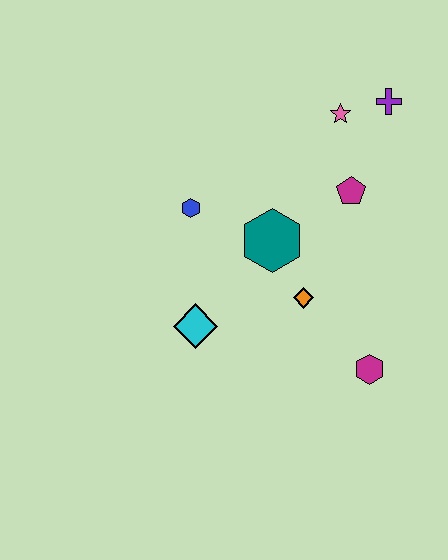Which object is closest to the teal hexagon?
The orange diamond is closest to the teal hexagon.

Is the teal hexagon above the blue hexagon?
No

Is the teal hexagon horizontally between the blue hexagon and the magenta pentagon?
Yes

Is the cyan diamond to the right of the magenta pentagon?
No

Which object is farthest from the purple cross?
The cyan diamond is farthest from the purple cross.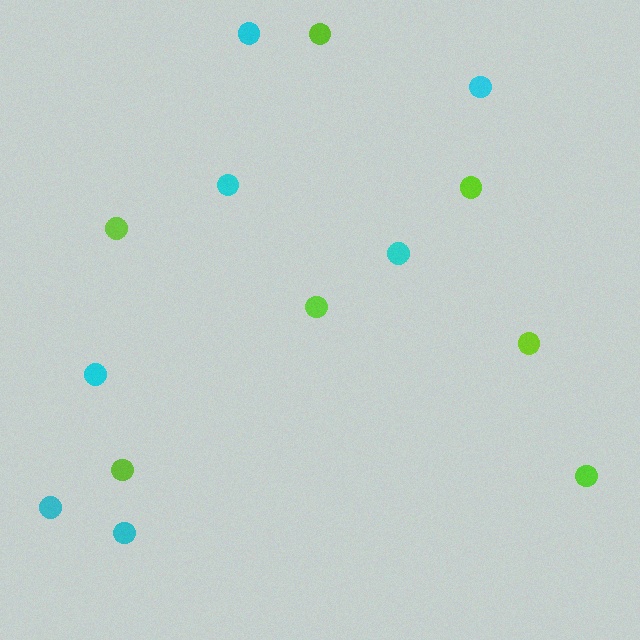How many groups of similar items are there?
There are 2 groups: one group of cyan circles (7) and one group of lime circles (7).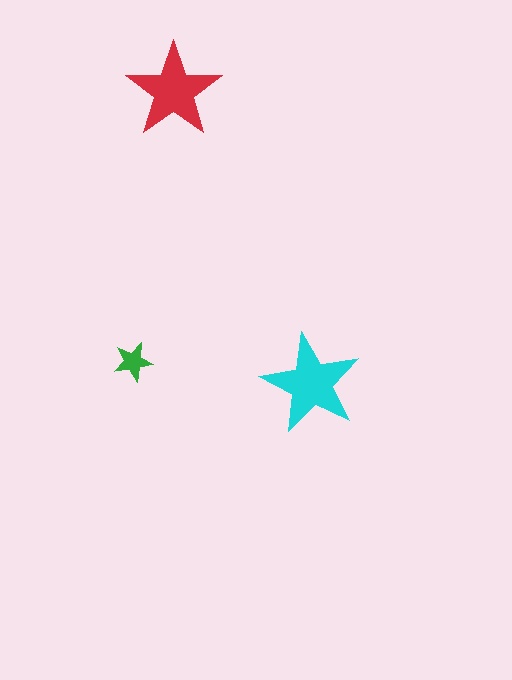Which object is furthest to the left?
The green star is leftmost.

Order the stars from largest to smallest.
the cyan one, the red one, the green one.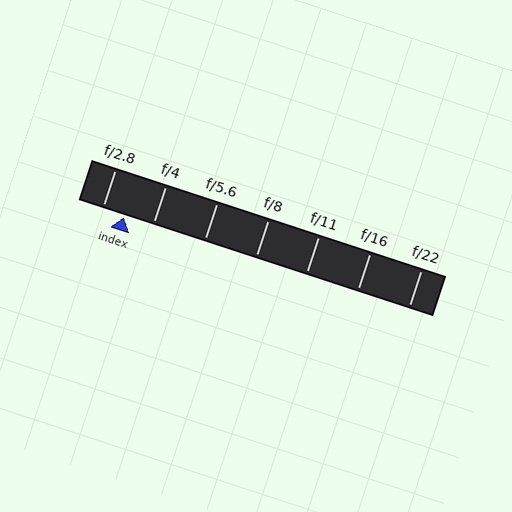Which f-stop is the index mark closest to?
The index mark is closest to f/2.8.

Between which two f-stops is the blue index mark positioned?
The index mark is between f/2.8 and f/4.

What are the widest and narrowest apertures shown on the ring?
The widest aperture shown is f/2.8 and the narrowest is f/22.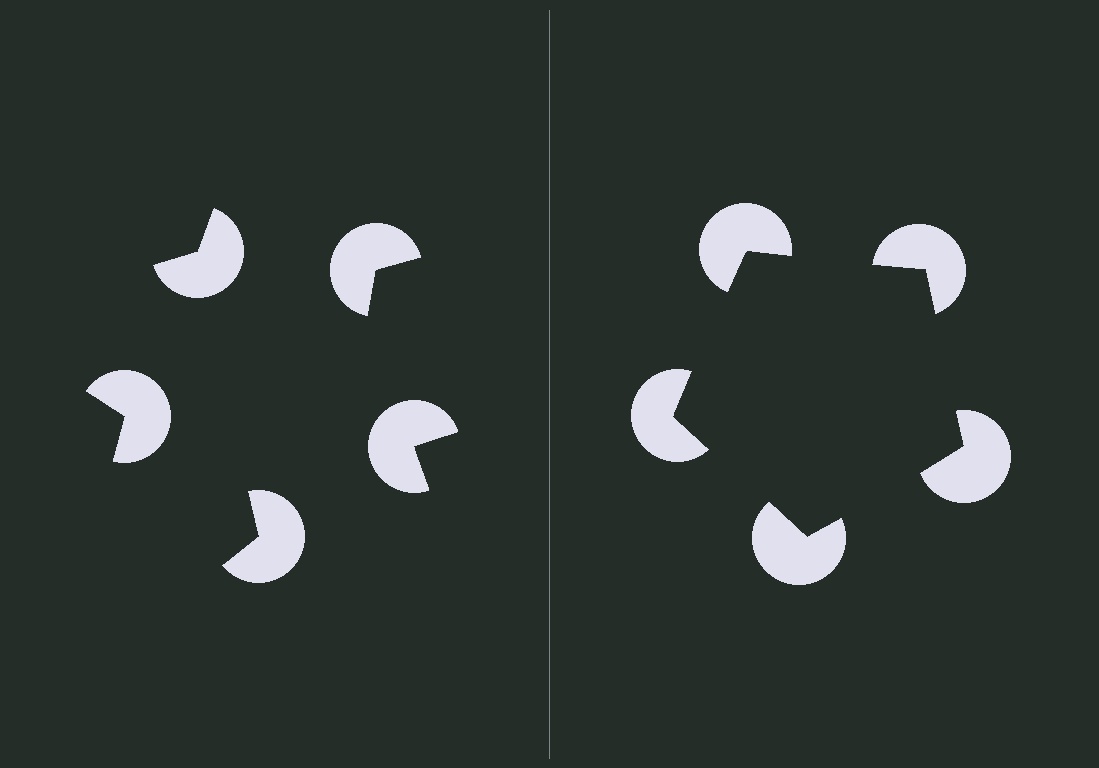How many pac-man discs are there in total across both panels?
10 — 5 on each side.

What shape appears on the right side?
An illusory pentagon.